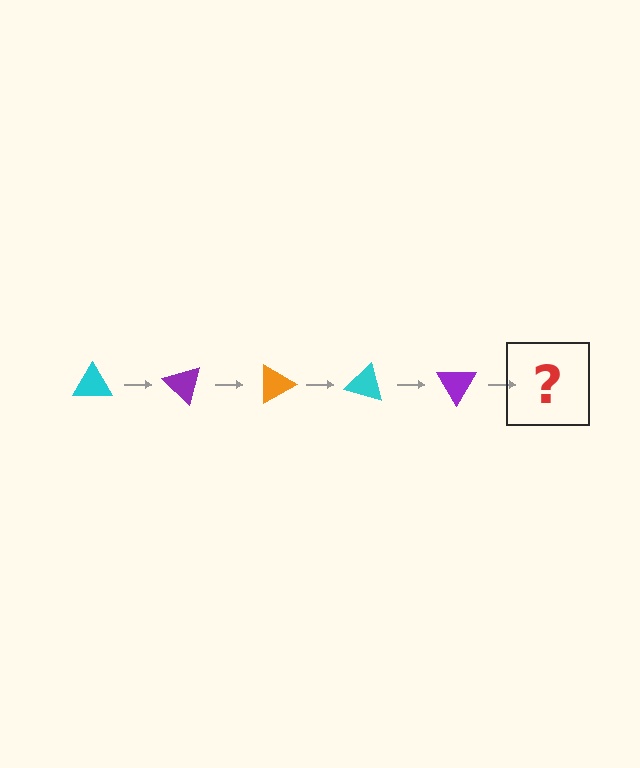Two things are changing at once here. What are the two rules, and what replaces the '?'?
The two rules are that it rotates 45 degrees each step and the color cycles through cyan, purple, and orange. The '?' should be an orange triangle, rotated 225 degrees from the start.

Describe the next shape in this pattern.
It should be an orange triangle, rotated 225 degrees from the start.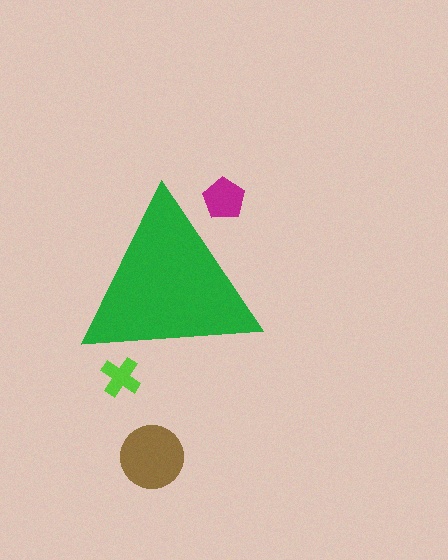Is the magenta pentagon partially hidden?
Yes, the magenta pentagon is partially hidden behind the green triangle.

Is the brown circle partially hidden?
No, the brown circle is fully visible.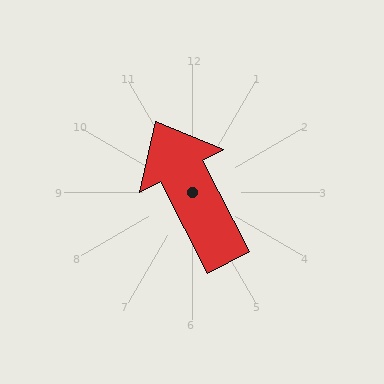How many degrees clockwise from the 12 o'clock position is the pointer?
Approximately 332 degrees.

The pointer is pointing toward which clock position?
Roughly 11 o'clock.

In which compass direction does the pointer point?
Northwest.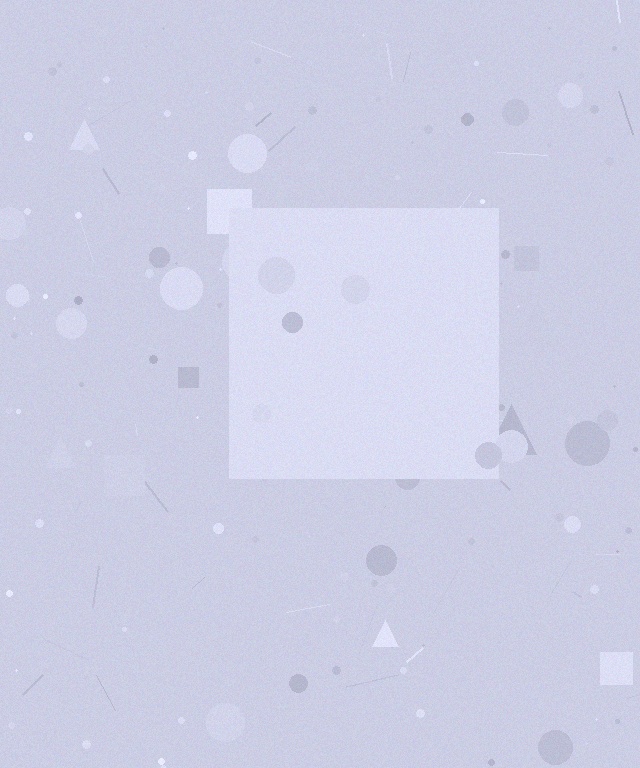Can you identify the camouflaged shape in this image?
The camouflaged shape is a square.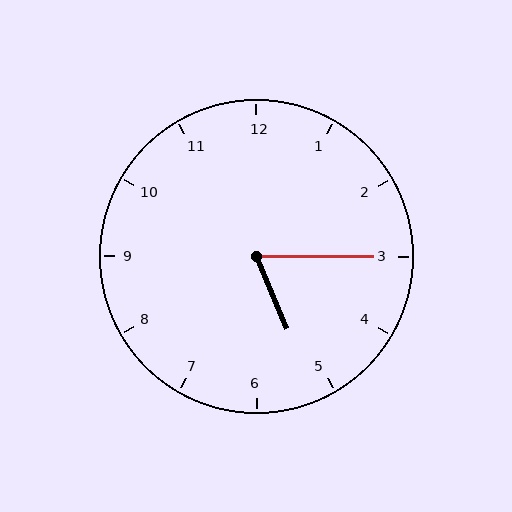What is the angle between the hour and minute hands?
Approximately 68 degrees.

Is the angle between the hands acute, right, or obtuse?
It is acute.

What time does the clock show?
5:15.